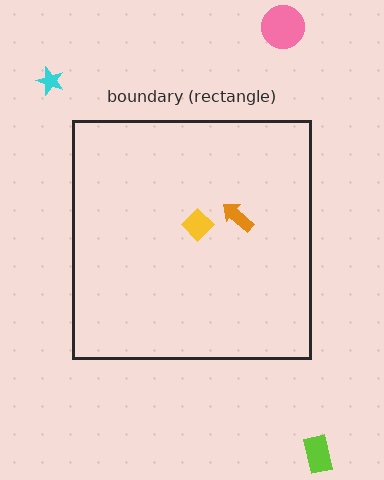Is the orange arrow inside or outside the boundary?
Inside.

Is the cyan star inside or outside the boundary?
Outside.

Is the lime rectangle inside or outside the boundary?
Outside.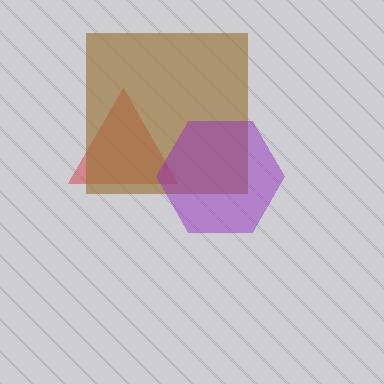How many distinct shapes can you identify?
There are 3 distinct shapes: a red triangle, a brown square, a purple hexagon.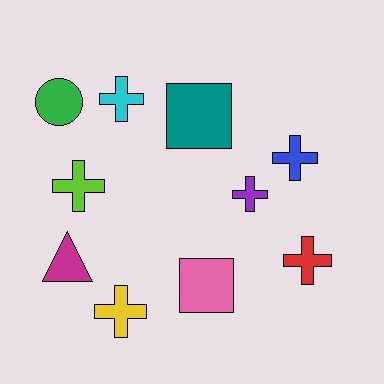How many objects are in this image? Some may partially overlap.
There are 10 objects.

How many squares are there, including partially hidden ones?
There are 2 squares.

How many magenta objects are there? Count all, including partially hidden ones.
There is 1 magenta object.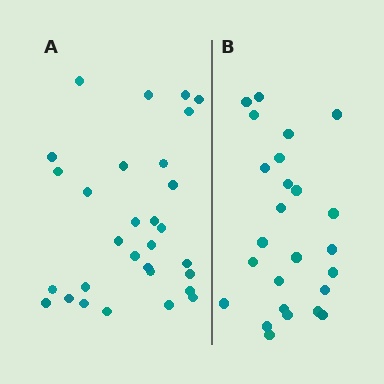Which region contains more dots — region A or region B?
Region A (the left region) has more dots.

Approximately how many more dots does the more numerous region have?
Region A has about 5 more dots than region B.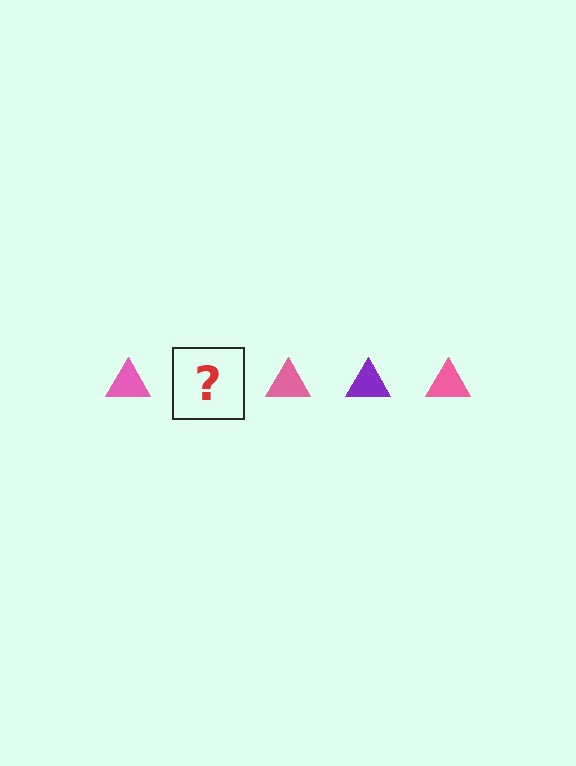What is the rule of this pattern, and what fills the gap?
The rule is that the pattern cycles through pink, purple triangles. The gap should be filled with a purple triangle.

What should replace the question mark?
The question mark should be replaced with a purple triangle.